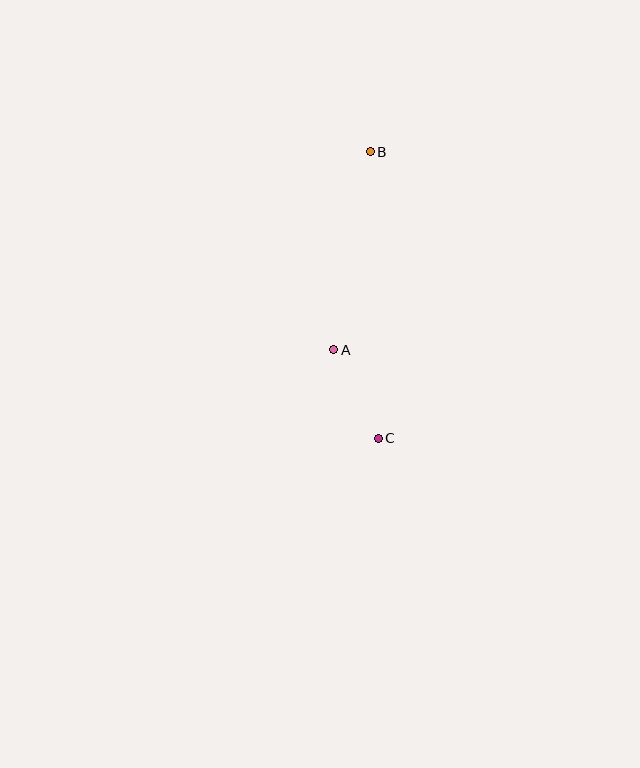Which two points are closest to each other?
Points A and C are closest to each other.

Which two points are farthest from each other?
Points B and C are farthest from each other.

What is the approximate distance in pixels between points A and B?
The distance between A and B is approximately 201 pixels.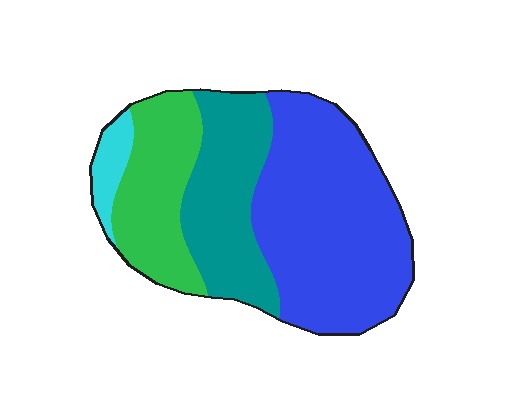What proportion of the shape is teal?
Teal takes up between a quarter and a half of the shape.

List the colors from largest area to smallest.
From largest to smallest: blue, teal, green, cyan.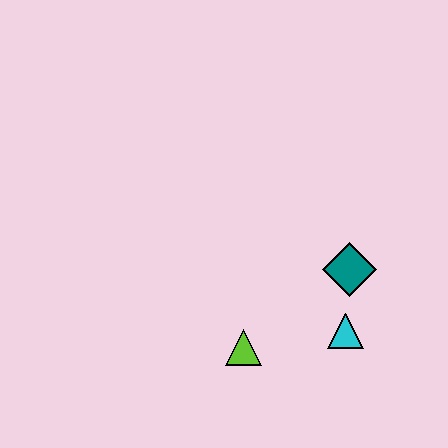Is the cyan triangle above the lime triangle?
Yes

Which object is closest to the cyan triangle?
The teal diamond is closest to the cyan triangle.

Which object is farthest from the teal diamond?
The lime triangle is farthest from the teal diamond.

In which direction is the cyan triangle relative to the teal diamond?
The cyan triangle is below the teal diamond.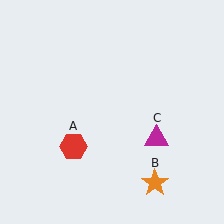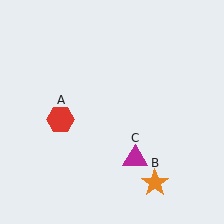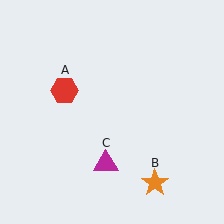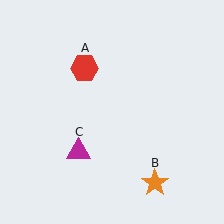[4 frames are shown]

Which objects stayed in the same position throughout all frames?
Orange star (object B) remained stationary.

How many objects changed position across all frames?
2 objects changed position: red hexagon (object A), magenta triangle (object C).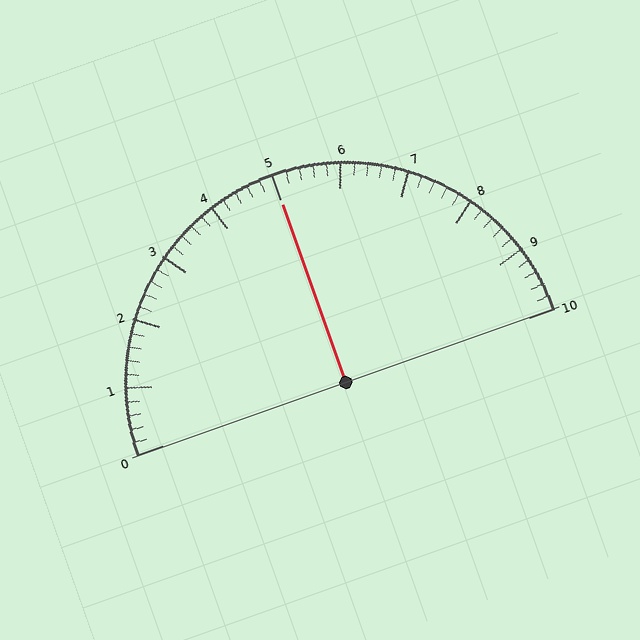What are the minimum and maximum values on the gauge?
The gauge ranges from 0 to 10.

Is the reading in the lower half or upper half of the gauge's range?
The reading is in the upper half of the range (0 to 10).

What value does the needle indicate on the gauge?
The needle indicates approximately 5.0.